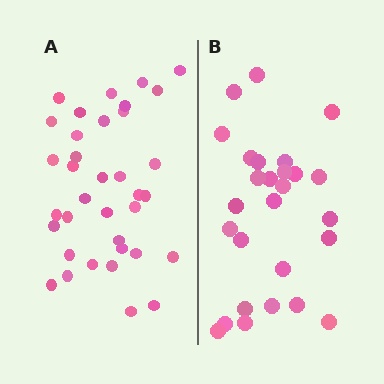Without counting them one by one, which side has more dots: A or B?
Region A (the left region) has more dots.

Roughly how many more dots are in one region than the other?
Region A has roughly 8 or so more dots than region B.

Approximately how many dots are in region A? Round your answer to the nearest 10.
About 40 dots. (The exact count is 36, which rounds to 40.)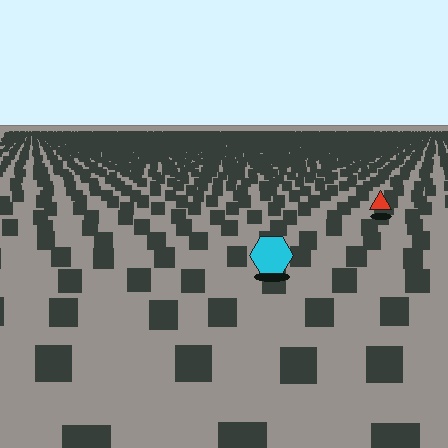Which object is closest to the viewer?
The cyan hexagon is closest. The texture marks near it are larger and more spread out.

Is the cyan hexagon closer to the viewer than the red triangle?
Yes. The cyan hexagon is closer — you can tell from the texture gradient: the ground texture is coarser near it.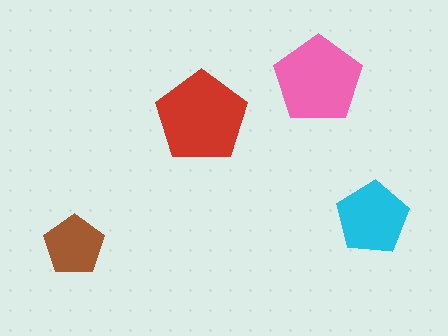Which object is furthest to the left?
The brown pentagon is leftmost.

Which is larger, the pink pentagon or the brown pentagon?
The pink one.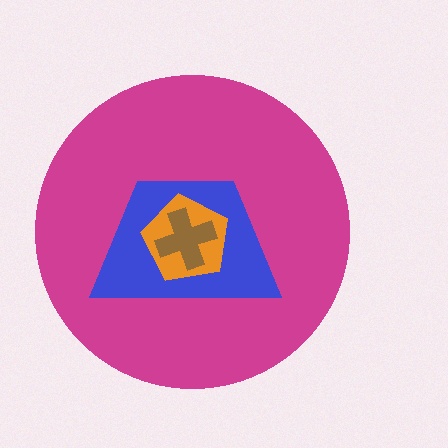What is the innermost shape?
The brown cross.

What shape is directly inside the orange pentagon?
The brown cross.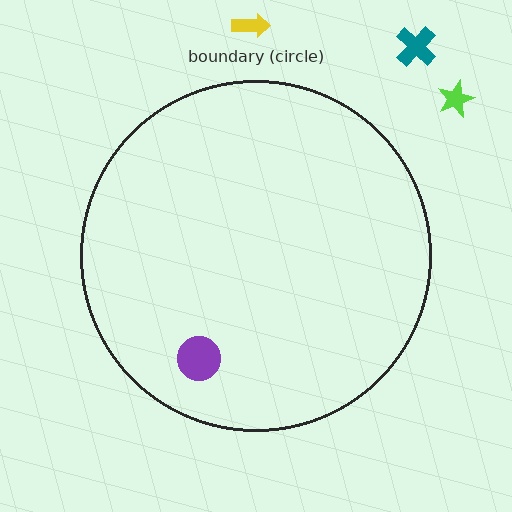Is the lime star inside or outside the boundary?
Outside.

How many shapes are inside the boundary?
1 inside, 3 outside.